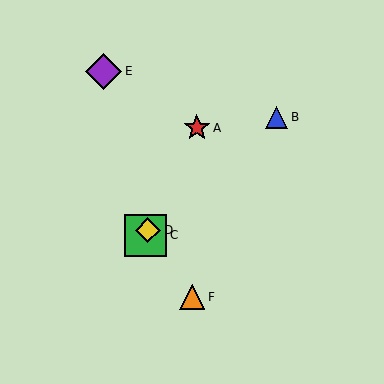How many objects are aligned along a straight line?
3 objects (A, C, D) are aligned along a straight line.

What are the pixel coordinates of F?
Object F is at (192, 297).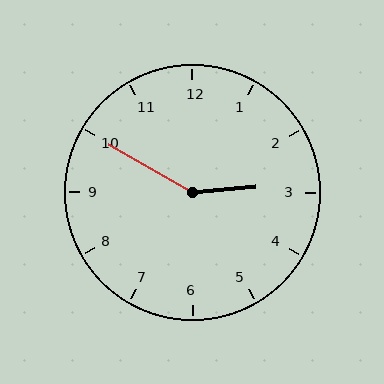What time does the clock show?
2:50.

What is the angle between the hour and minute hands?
Approximately 145 degrees.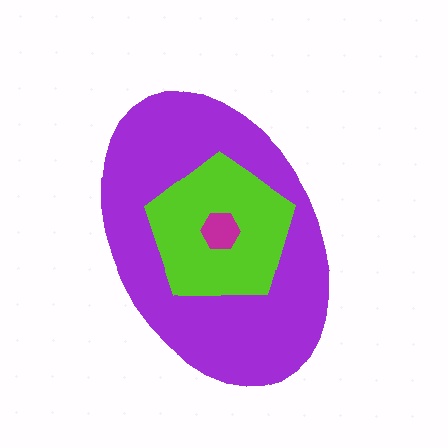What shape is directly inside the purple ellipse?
The lime pentagon.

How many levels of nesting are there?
3.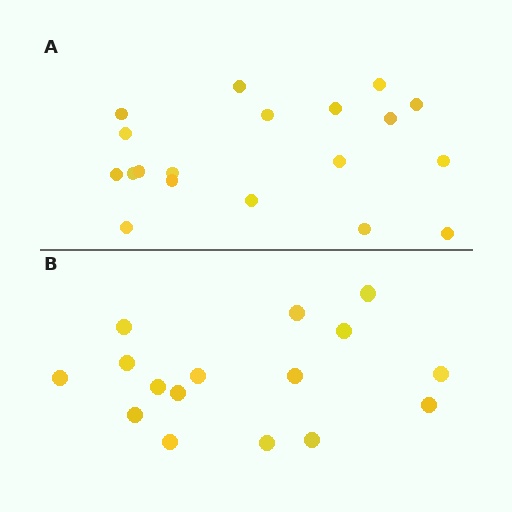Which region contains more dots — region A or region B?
Region A (the top region) has more dots.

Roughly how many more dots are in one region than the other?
Region A has just a few more — roughly 2 or 3 more dots than region B.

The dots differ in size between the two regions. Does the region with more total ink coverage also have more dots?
No. Region B has more total ink coverage because its dots are larger, but region A actually contains more individual dots. Total area can be misleading — the number of items is what matters here.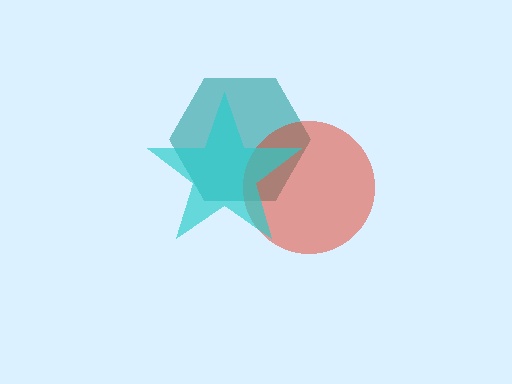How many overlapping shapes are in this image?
There are 3 overlapping shapes in the image.